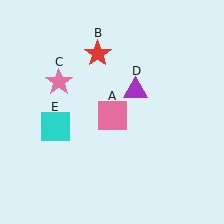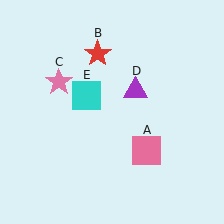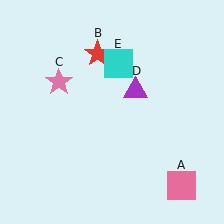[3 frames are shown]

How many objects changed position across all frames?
2 objects changed position: pink square (object A), cyan square (object E).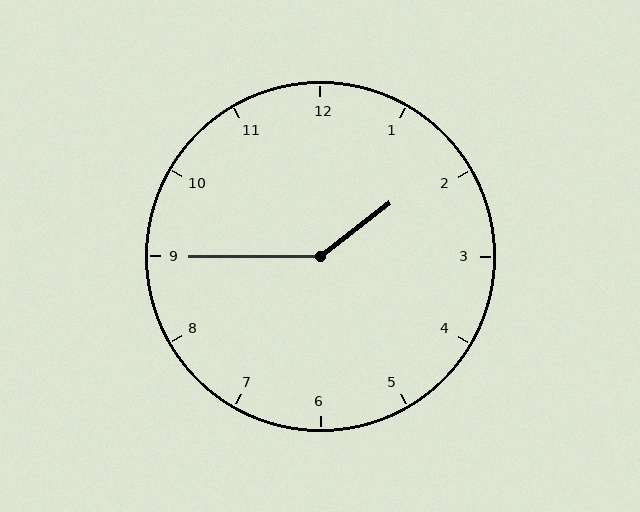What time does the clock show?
1:45.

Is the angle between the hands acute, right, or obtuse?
It is obtuse.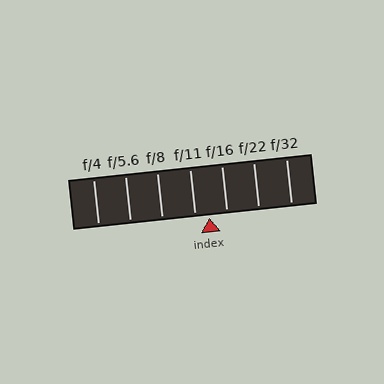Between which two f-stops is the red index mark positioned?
The index mark is between f/11 and f/16.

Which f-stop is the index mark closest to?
The index mark is closest to f/11.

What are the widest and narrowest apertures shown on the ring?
The widest aperture shown is f/4 and the narrowest is f/32.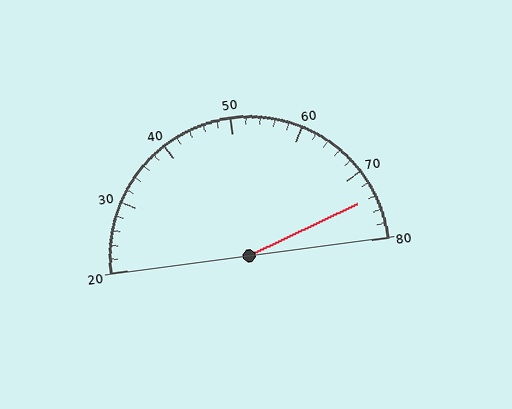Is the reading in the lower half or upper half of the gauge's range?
The reading is in the upper half of the range (20 to 80).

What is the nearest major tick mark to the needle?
The nearest major tick mark is 70.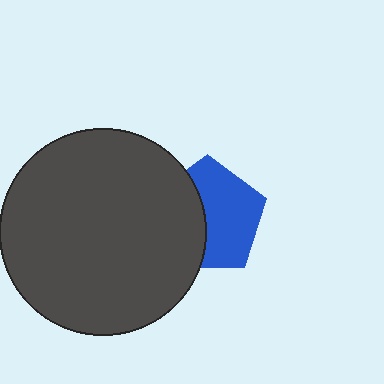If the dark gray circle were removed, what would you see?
You would see the complete blue pentagon.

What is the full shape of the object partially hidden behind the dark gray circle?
The partially hidden object is a blue pentagon.